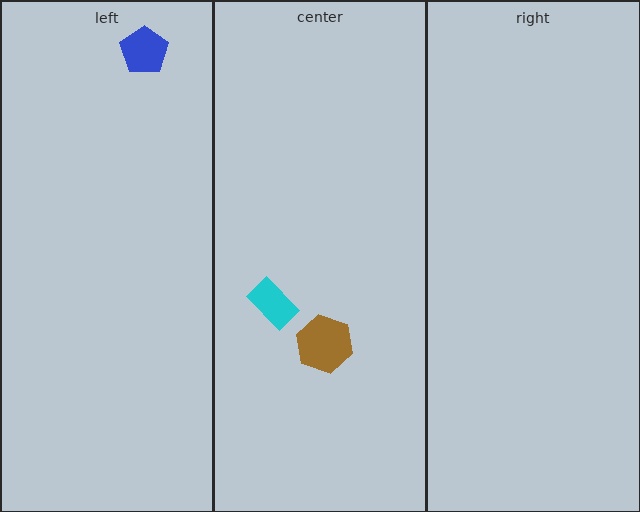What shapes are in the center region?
The brown hexagon, the cyan rectangle.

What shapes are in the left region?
The blue pentagon.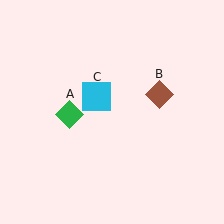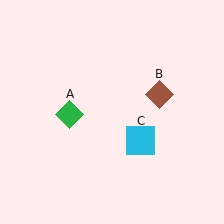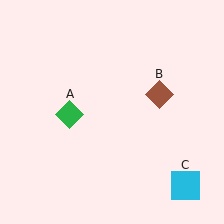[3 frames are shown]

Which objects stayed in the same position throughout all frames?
Green diamond (object A) and brown diamond (object B) remained stationary.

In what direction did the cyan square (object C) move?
The cyan square (object C) moved down and to the right.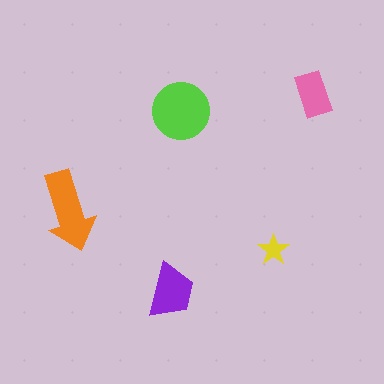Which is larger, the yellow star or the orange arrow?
The orange arrow.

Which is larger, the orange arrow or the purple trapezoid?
The orange arrow.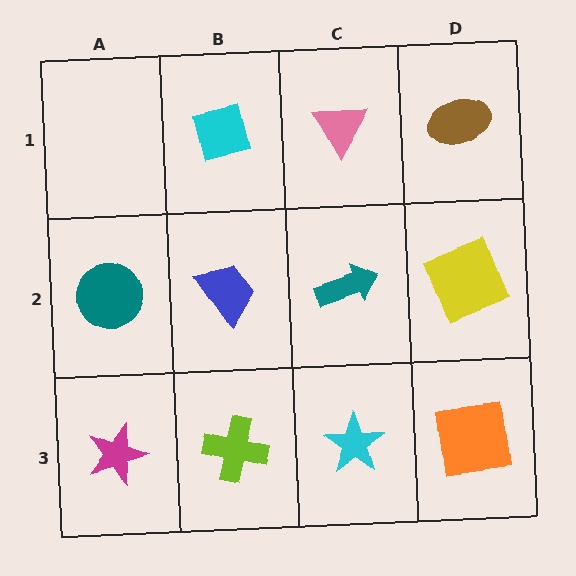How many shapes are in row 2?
4 shapes.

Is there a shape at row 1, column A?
No, that cell is empty.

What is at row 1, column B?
A cyan square.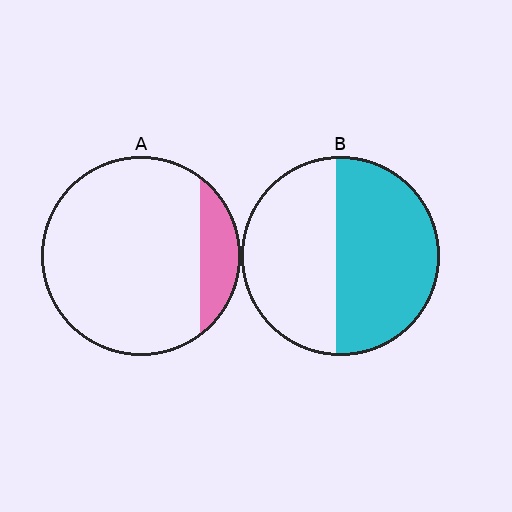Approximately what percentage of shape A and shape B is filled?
A is approximately 15% and B is approximately 55%.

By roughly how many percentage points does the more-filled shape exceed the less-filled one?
By roughly 40 percentage points (B over A).